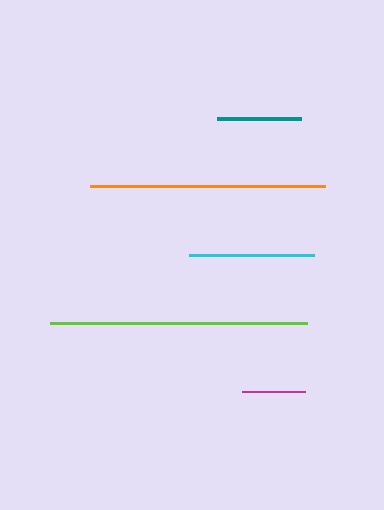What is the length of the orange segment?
The orange segment is approximately 236 pixels long.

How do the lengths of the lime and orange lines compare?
The lime and orange lines are approximately the same length.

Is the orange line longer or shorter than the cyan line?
The orange line is longer than the cyan line.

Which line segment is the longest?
The lime line is the longest at approximately 257 pixels.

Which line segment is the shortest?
The magenta line is the shortest at approximately 63 pixels.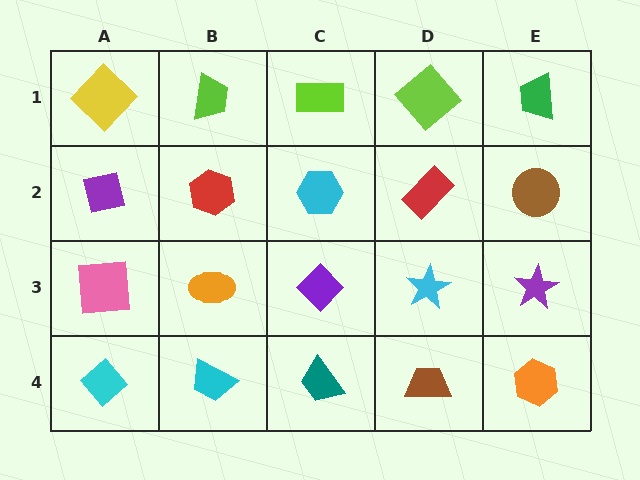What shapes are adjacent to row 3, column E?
A brown circle (row 2, column E), an orange hexagon (row 4, column E), a cyan star (row 3, column D).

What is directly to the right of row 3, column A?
An orange ellipse.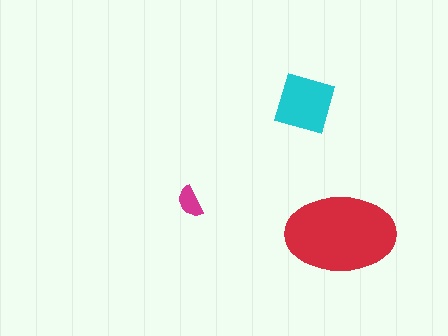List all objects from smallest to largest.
The magenta semicircle, the cyan diamond, the red ellipse.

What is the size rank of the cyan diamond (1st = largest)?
2nd.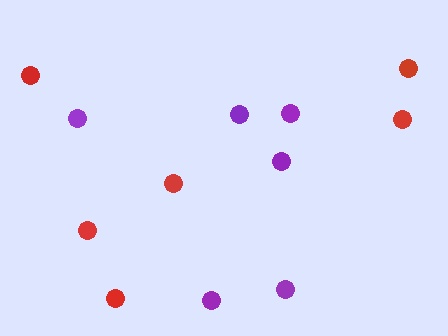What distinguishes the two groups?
There are 2 groups: one group of red circles (6) and one group of purple circles (6).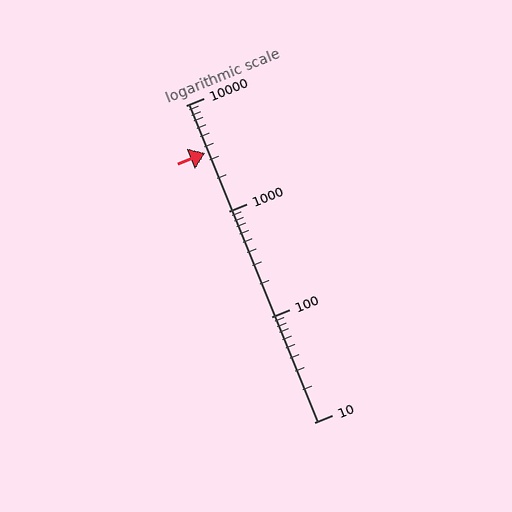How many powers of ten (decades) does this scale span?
The scale spans 3 decades, from 10 to 10000.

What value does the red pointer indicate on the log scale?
The pointer indicates approximately 3500.